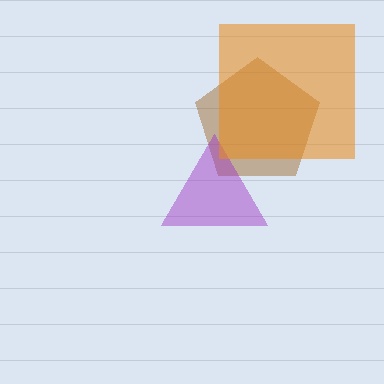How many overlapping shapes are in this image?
There are 3 overlapping shapes in the image.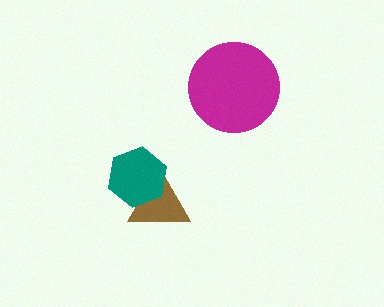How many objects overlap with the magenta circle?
0 objects overlap with the magenta circle.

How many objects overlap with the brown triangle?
1 object overlaps with the brown triangle.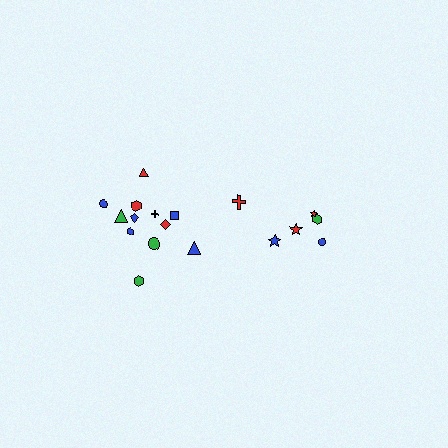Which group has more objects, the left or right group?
The left group.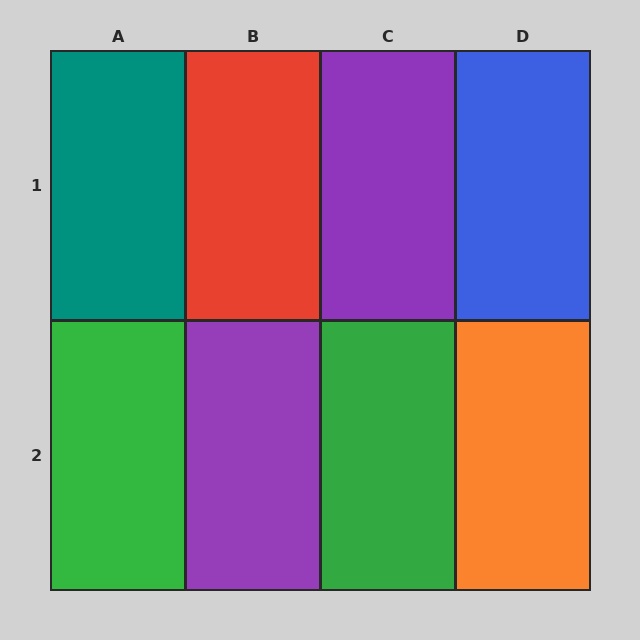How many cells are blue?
1 cell is blue.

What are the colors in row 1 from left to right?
Teal, red, purple, blue.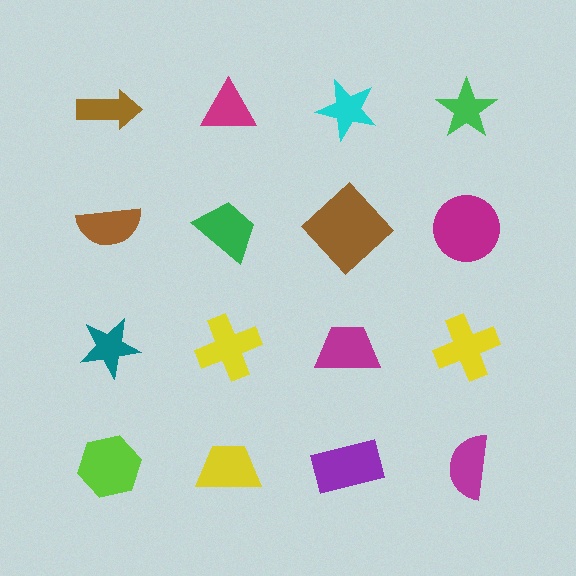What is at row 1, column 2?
A magenta triangle.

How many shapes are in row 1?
4 shapes.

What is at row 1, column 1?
A brown arrow.